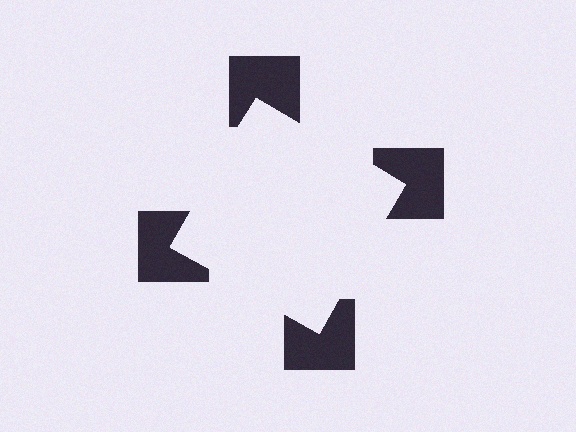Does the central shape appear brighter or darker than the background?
It typically appears slightly brighter than the background, even though no actual brightness change is drawn.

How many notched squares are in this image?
There are 4 — one at each vertex of the illusory square.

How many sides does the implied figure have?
4 sides.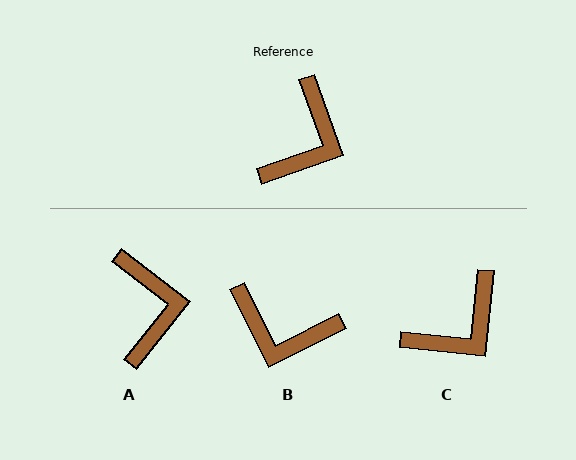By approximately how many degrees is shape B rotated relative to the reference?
Approximately 83 degrees clockwise.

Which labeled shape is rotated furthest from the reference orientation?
B, about 83 degrees away.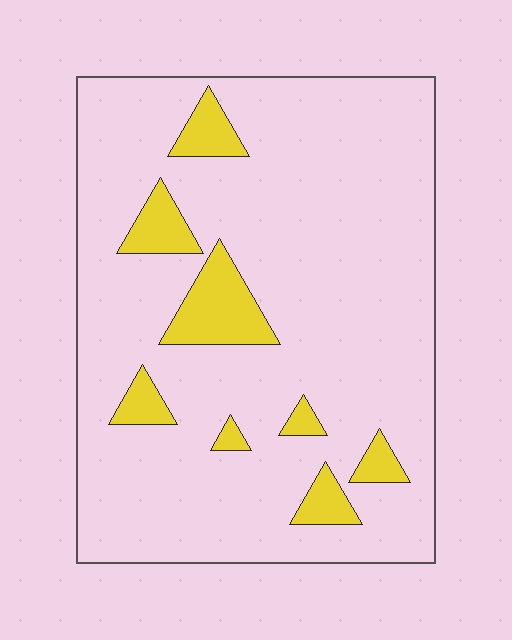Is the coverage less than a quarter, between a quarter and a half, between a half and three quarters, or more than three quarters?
Less than a quarter.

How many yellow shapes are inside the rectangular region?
8.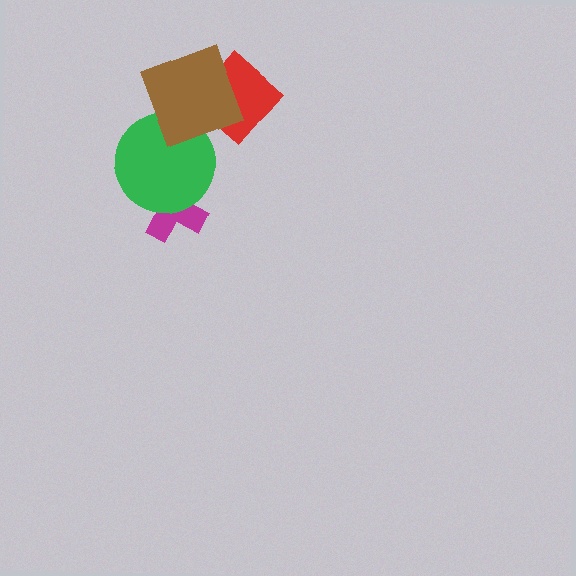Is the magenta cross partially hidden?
Yes, it is partially covered by another shape.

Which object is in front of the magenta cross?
The green circle is in front of the magenta cross.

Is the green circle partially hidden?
Yes, it is partially covered by another shape.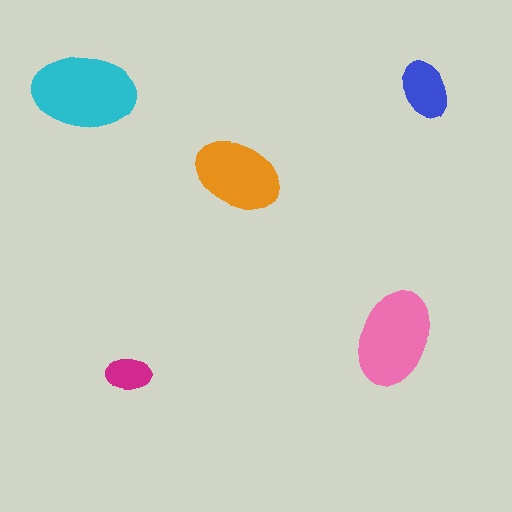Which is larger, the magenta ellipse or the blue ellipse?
The blue one.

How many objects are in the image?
There are 5 objects in the image.